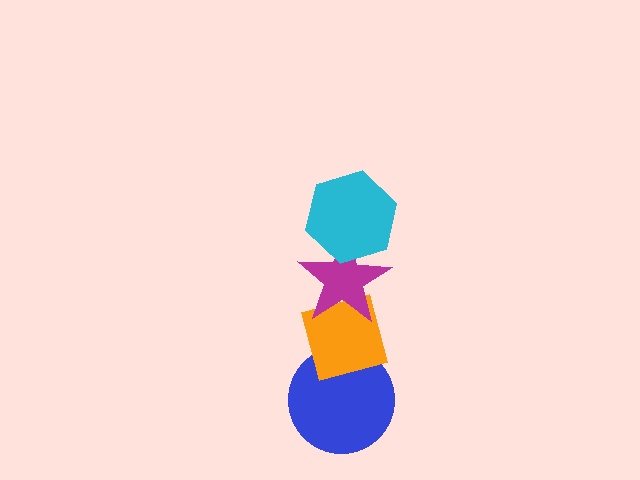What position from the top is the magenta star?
The magenta star is 2nd from the top.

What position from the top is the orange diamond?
The orange diamond is 3rd from the top.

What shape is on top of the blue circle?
The orange diamond is on top of the blue circle.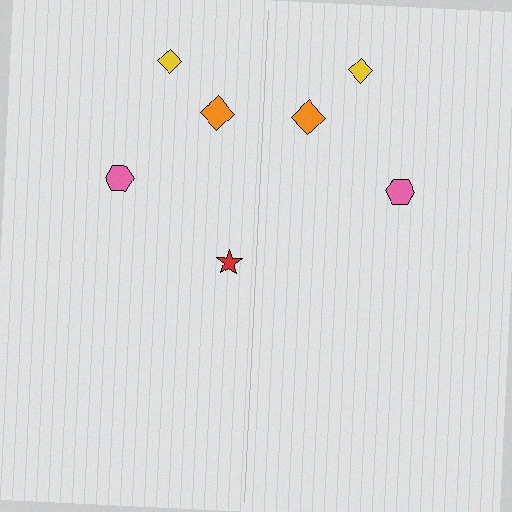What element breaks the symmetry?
A red star is missing from the right side.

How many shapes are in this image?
There are 7 shapes in this image.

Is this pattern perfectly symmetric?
No, the pattern is not perfectly symmetric. A red star is missing from the right side.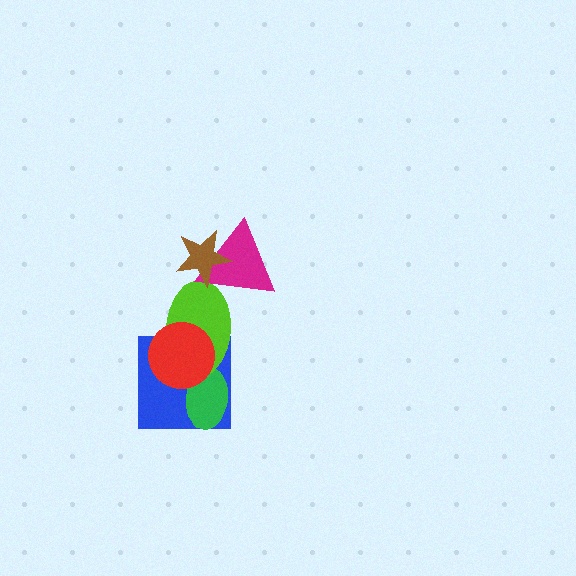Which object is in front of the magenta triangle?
The brown star is in front of the magenta triangle.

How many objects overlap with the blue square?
3 objects overlap with the blue square.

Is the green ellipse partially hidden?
Yes, it is partially covered by another shape.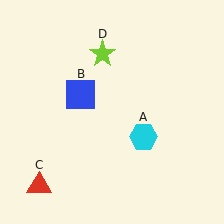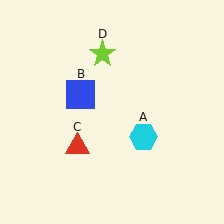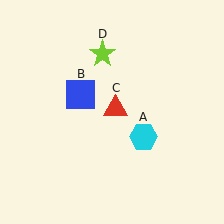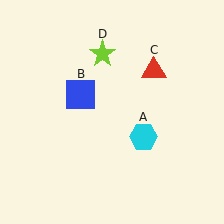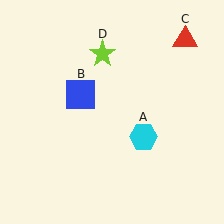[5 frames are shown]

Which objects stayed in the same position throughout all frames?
Cyan hexagon (object A) and blue square (object B) and lime star (object D) remained stationary.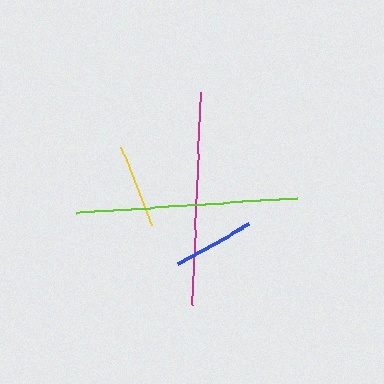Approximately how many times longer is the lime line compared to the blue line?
The lime line is approximately 2.7 times the length of the blue line.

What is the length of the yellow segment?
The yellow segment is approximately 84 pixels long.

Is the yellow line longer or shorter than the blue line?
The yellow line is longer than the blue line.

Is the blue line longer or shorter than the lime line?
The lime line is longer than the blue line.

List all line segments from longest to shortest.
From longest to shortest: lime, magenta, yellow, blue.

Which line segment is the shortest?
The blue line is the shortest at approximately 82 pixels.